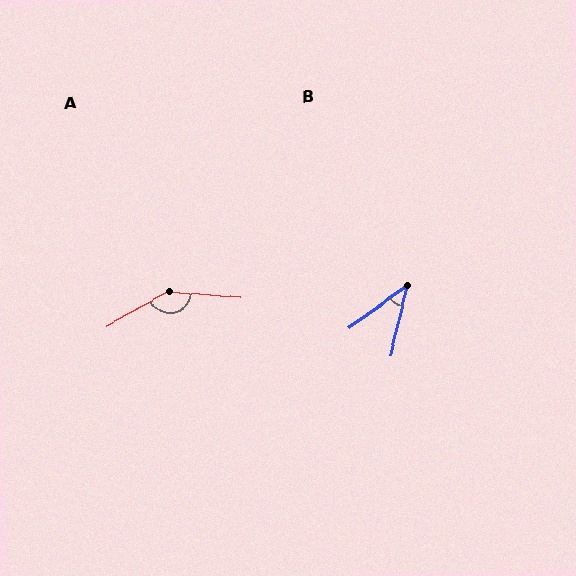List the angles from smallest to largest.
B (40°), A (146°).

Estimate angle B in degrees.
Approximately 40 degrees.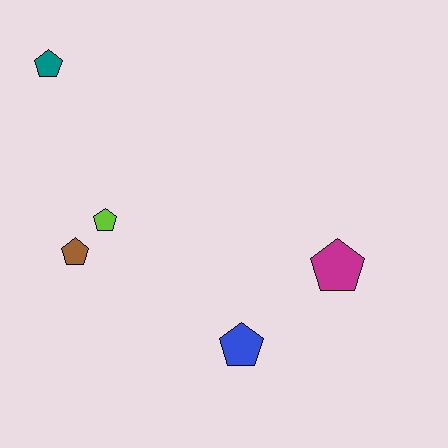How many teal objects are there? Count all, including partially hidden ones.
There is 1 teal object.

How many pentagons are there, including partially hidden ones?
There are 5 pentagons.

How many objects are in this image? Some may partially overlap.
There are 5 objects.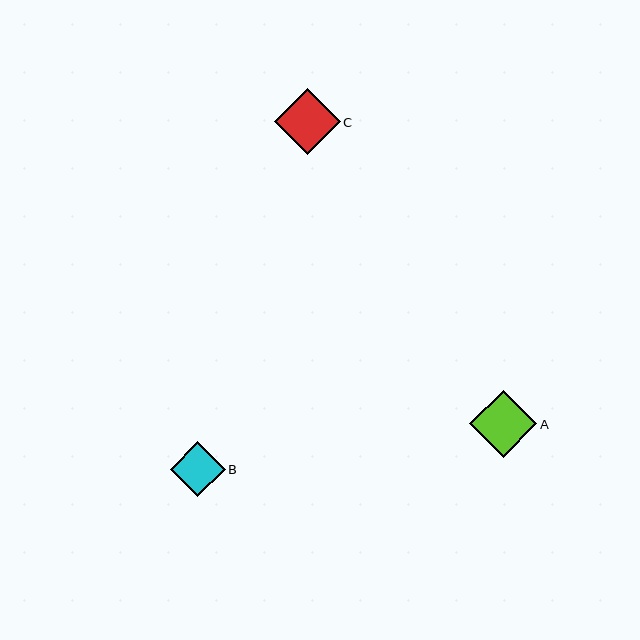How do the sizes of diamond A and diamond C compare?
Diamond A and diamond C are approximately the same size.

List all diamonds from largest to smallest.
From largest to smallest: A, C, B.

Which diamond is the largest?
Diamond A is the largest with a size of approximately 67 pixels.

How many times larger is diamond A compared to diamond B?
Diamond A is approximately 1.2 times the size of diamond B.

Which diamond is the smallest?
Diamond B is the smallest with a size of approximately 55 pixels.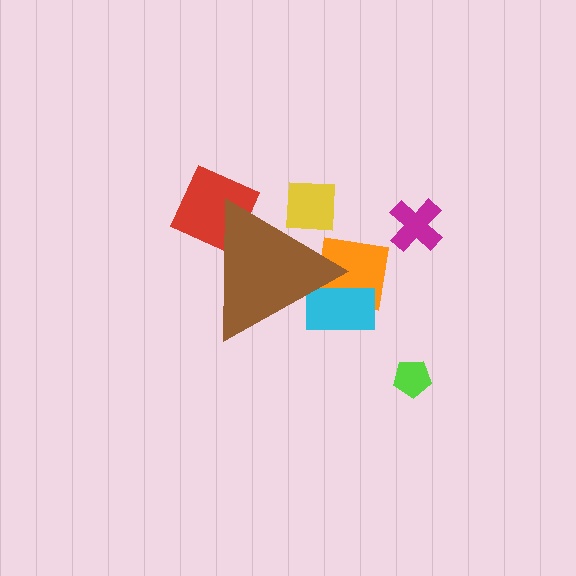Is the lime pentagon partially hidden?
No, the lime pentagon is fully visible.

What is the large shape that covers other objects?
A brown triangle.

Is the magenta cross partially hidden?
No, the magenta cross is fully visible.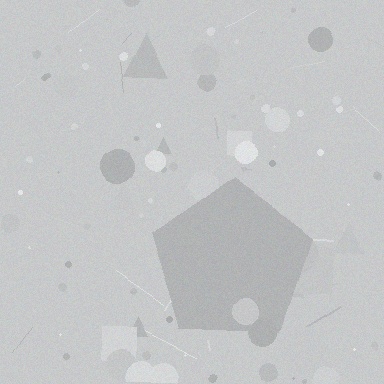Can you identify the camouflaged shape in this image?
The camouflaged shape is a pentagon.